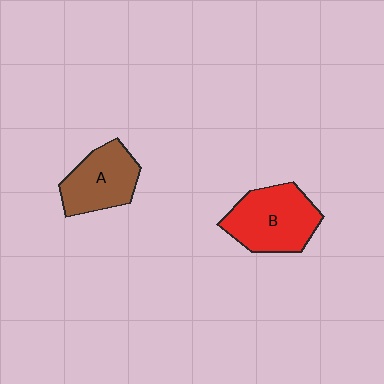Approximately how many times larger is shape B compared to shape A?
Approximately 1.2 times.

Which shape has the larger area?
Shape B (red).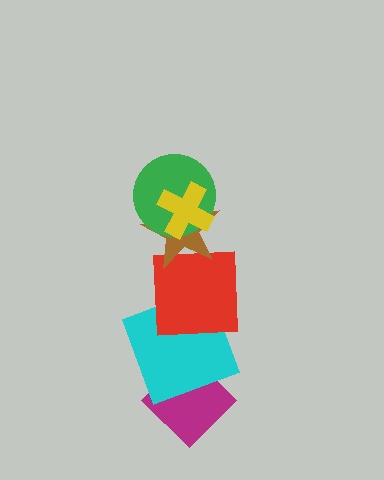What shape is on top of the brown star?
The green circle is on top of the brown star.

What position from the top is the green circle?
The green circle is 2nd from the top.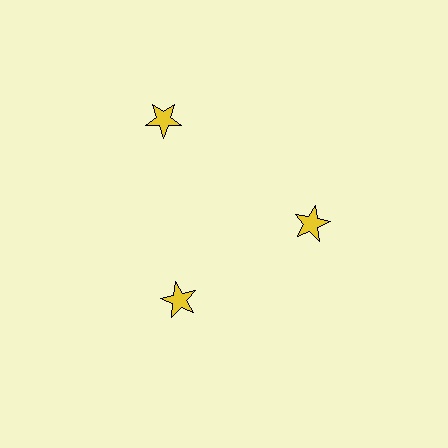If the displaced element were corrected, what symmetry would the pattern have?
It would have 3-fold rotational symmetry — the pattern would map onto itself every 120 degrees.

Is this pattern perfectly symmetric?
No. The 3 yellow stars are arranged in a ring, but one element near the 11 o'clock position is pushed outward from the center, breaking the 3-fold rotational symmetry.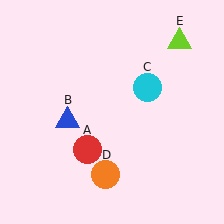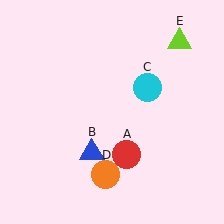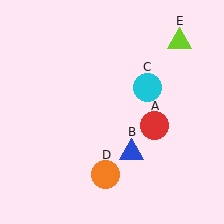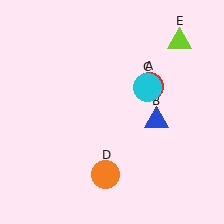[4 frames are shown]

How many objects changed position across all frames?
2 objects changed position: red circle (object A), blue triangle (object B).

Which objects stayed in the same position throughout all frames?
Cyan circle (object C) and orange circle (object D) and lime triangle (object E) remained stationary.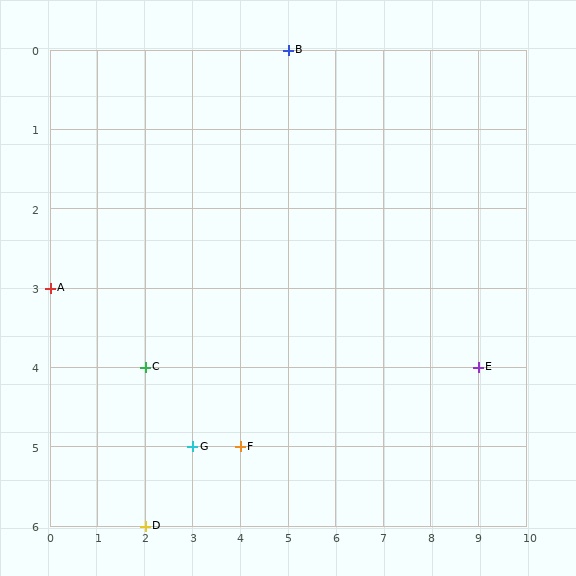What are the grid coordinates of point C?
Point C is at grid coordinates (2, 4).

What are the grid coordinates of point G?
Point G is at grid coordinates (3, 5).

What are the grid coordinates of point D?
Point D is at grid coordinates (2, 6).